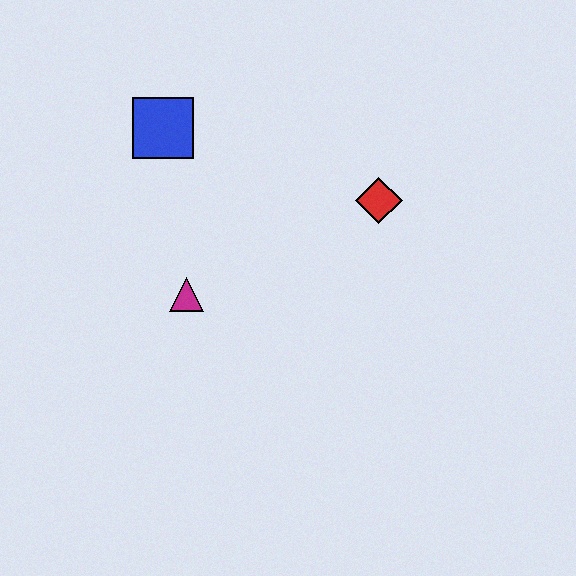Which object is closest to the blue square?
The magenta triangle is closest to the blue square.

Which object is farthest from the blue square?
The red diamond is farthest from the blue square.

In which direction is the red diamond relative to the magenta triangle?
The red diamond is to the right of the magenta triangle.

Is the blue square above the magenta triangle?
Yes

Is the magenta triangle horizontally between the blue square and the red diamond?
Yes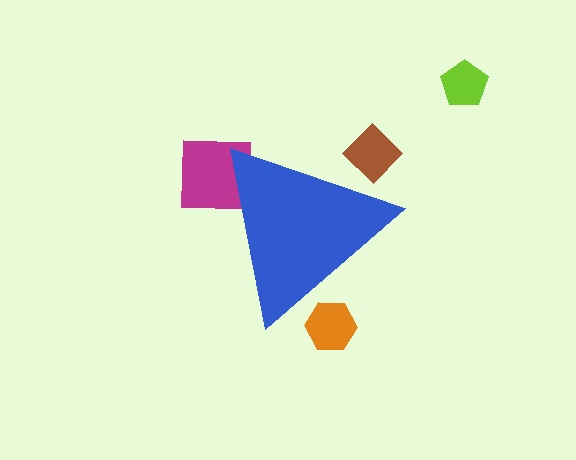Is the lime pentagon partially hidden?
No, the lime pentagon is fully visible.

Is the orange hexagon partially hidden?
Yes, the orange hexagon is partially hidden behind the blue triangle.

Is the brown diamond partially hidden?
Yes, the brown diamond is partially hidden behind the blue triangle.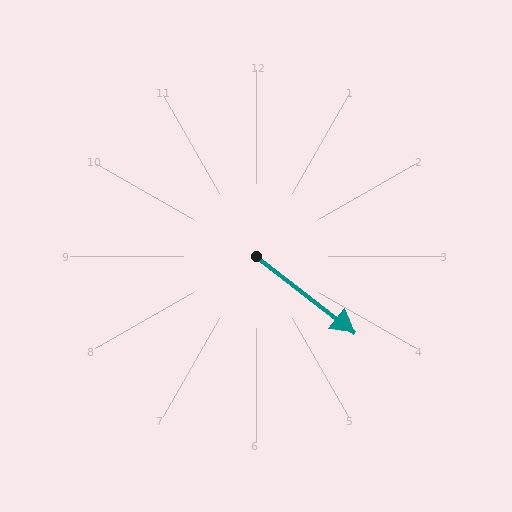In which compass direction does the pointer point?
Southeast.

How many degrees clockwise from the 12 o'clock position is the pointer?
Approximately 128 degrees.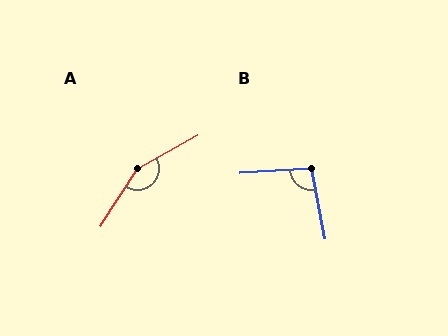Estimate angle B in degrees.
Approximately 97 degrees.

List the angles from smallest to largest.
B (97°), A (151°).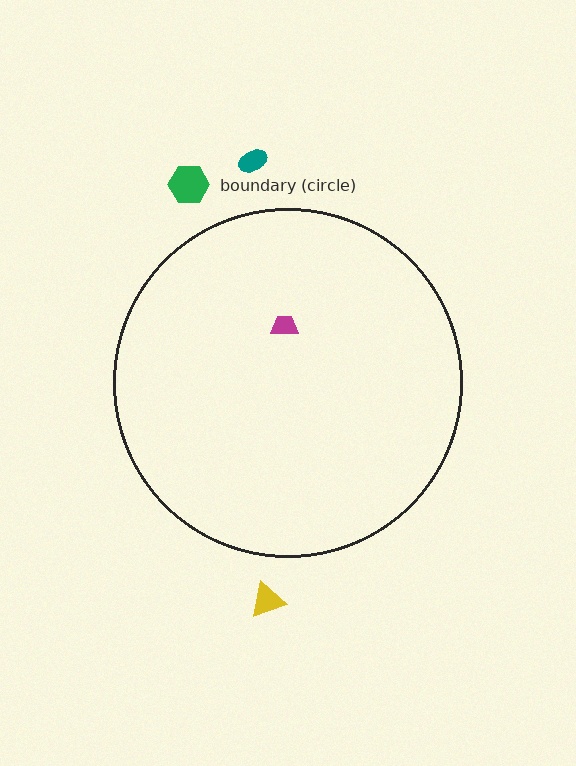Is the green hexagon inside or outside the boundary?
Outside.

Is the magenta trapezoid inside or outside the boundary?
Inside.